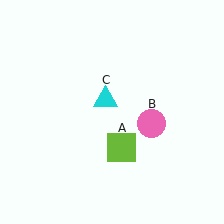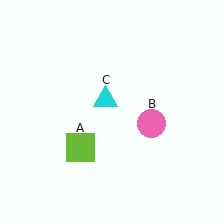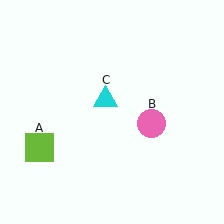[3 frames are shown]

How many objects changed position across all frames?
1 object changed position: lime square (object A).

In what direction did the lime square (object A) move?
The lime square (object A) moved left.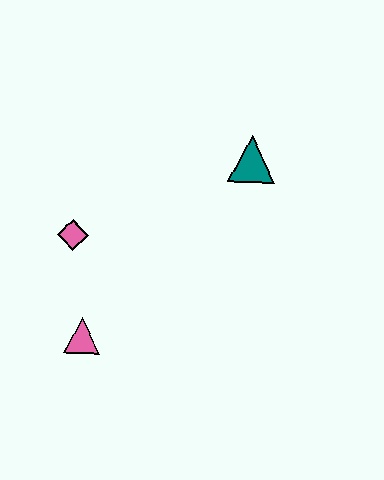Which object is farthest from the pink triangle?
The teal triangle is farthest from the pink triangle.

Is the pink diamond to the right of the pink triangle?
No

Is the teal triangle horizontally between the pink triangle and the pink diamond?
No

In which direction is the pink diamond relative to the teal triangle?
The pink diamond is to the left of the teal triangle.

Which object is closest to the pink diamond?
The pink triangle is closest to the pink diamond.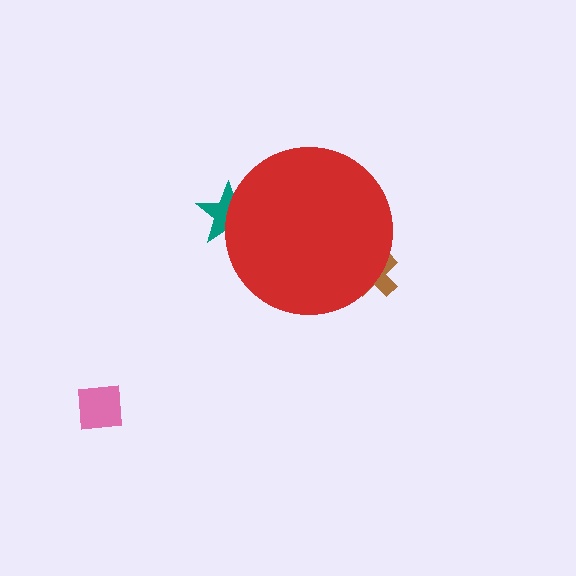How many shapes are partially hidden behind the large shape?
2 shapes are partially hidden.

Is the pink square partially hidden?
No, the pink square is fully visible.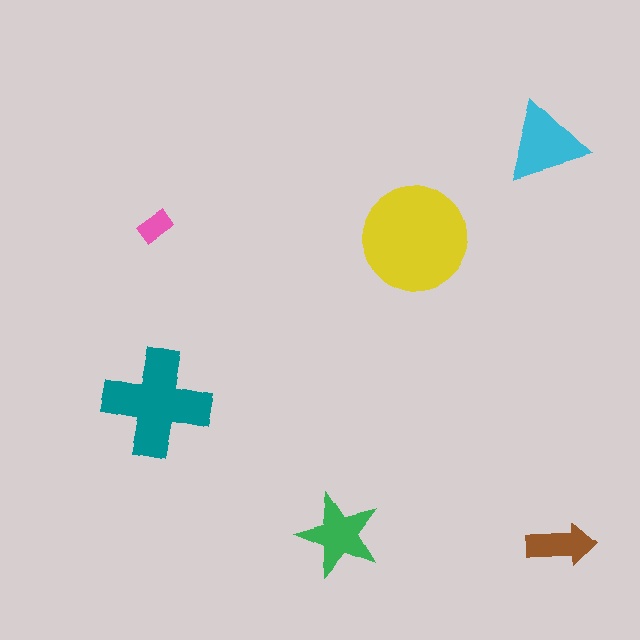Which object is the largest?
The yellow circle.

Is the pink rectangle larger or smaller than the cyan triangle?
Smaller.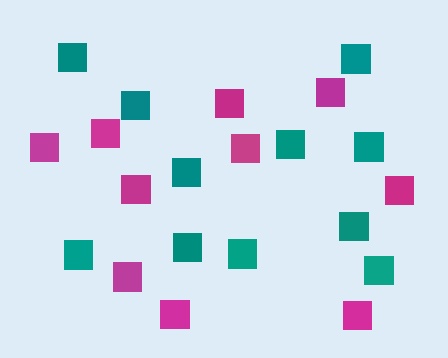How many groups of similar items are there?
There are 2 groups: one group of magenta squares (10) and one group of teal squares (11).